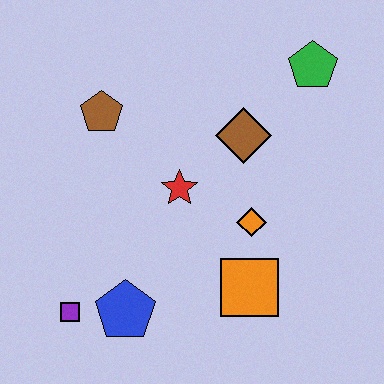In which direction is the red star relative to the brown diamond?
The red star is to the left of the brown diamond.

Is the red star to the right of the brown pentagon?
Yes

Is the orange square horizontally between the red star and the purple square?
No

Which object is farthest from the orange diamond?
The purple square is farthest from the orange diamond.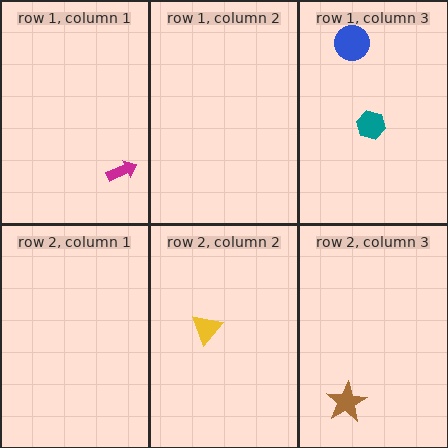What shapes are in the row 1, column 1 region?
The magenta arrow.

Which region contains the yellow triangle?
The row 2, column 2 region.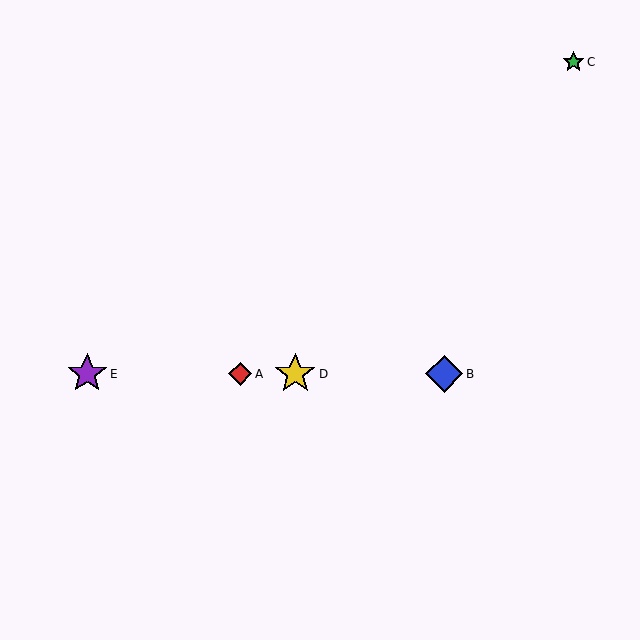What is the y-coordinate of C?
Object C is at y≈62.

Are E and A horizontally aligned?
Yes, both are at y≈374.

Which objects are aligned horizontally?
Objects A, B, D, E are aligned horizontally.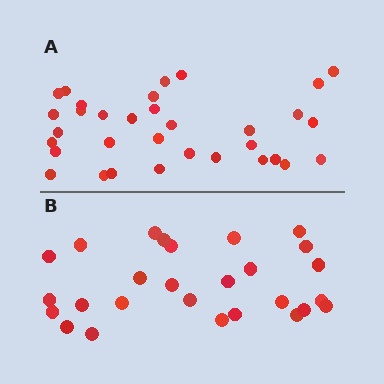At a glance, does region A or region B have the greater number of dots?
Region A (the top region) has more dots.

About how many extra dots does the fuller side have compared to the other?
Region A has about 6 more dots than region B.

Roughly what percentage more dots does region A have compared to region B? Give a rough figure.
About 20% more.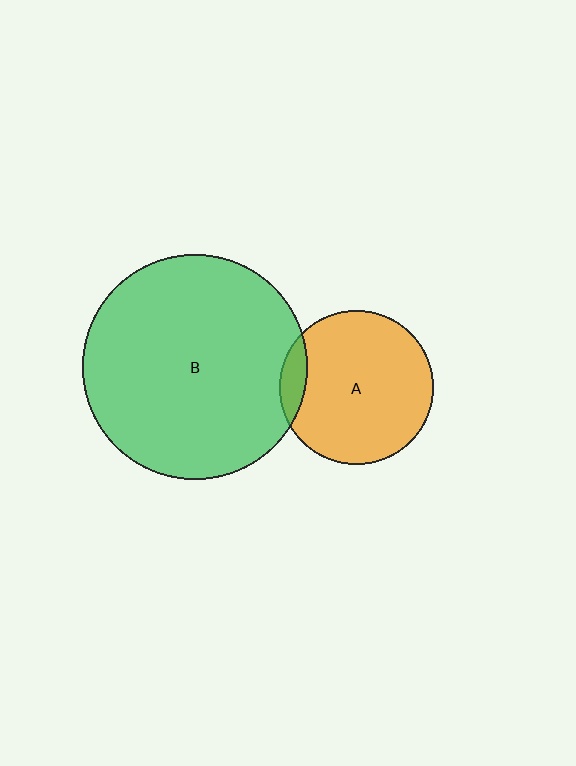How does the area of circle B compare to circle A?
Approximately 2.1 times.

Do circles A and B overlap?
Yes.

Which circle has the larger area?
Circle B (green).